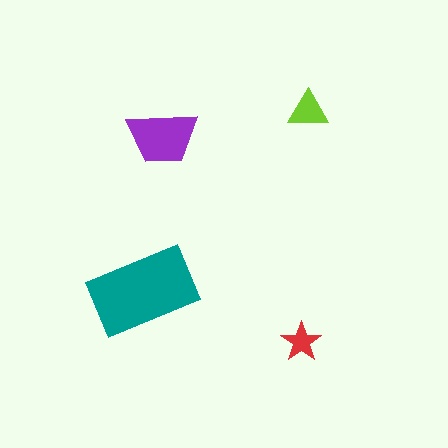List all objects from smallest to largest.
The red star, the lime triangle, the purple trapezoid, the teal rectangle.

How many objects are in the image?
There are 4 objects in the image.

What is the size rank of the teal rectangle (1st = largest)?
1st.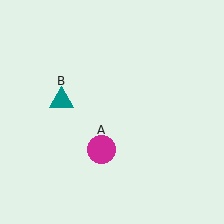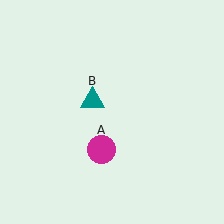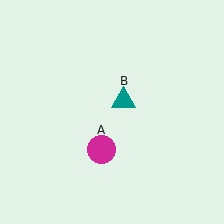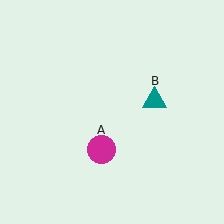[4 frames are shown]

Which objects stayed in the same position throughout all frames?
Magenta circle (object A) remained stationary.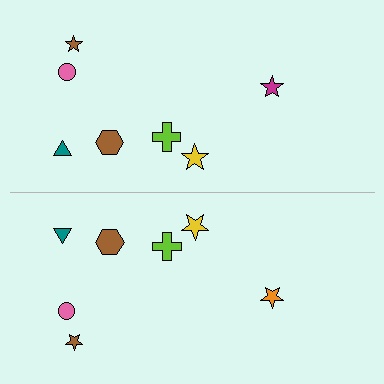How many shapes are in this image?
There are 14 shapes in this image.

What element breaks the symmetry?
The orange star on the bottom side breaks the symmetry — its mirror counterpart is magenta.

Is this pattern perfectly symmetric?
No, the pattern is not perfectly symmetric. The orange star on the bottom side breaks the symmetry — its mirror counterpart is magenta.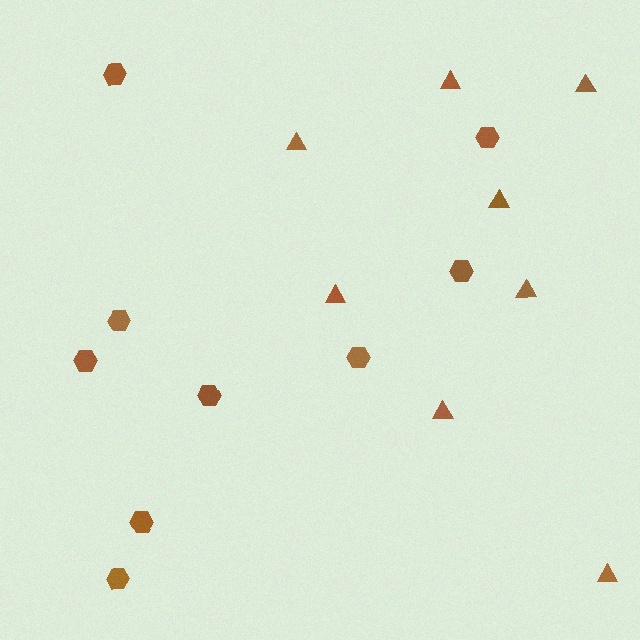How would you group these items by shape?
There are 2 groups: one group of triangles (8) and one group of hexagons (9).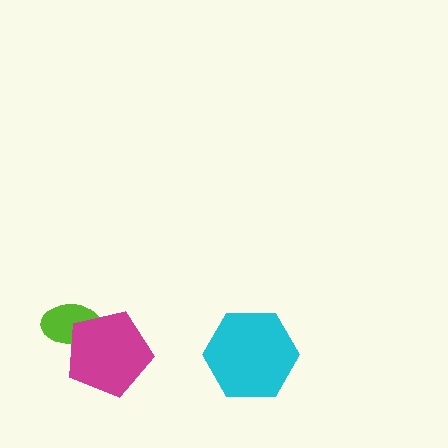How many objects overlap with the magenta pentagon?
1 object overlaps with the magenta pentagon.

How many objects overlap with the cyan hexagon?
0 objects overlap with the cyan hexagon.